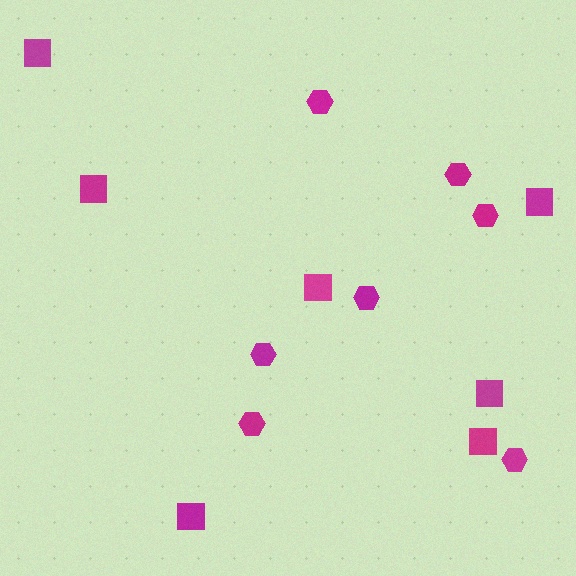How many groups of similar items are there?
There are 2 groups: one group of squares (7) and one group of hexagons (7).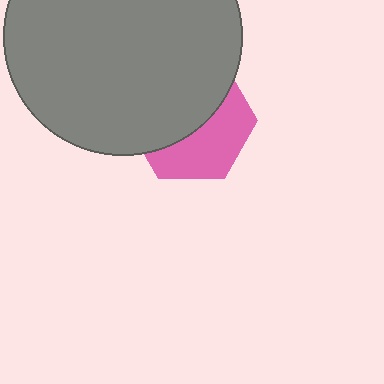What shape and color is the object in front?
The object in front is a gray circle.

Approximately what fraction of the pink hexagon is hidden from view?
Roughly 56% of the pink hexagon is hidden behind the gray circle.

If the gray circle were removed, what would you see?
You would see the complete pink hexagon.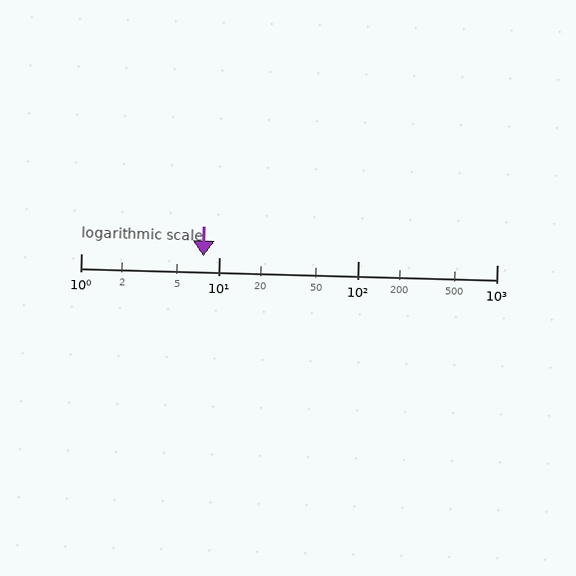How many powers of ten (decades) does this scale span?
The scale spans 3 decades, from 1 to 1000.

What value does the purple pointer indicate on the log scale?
The pointer indicates approximately 7.7.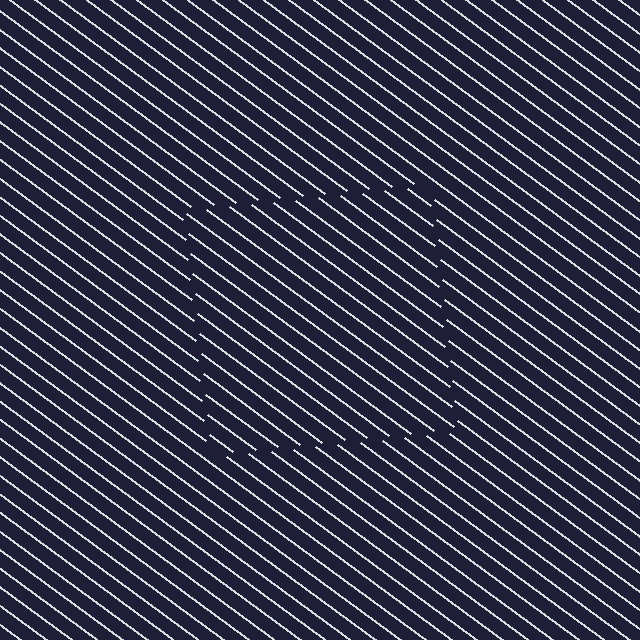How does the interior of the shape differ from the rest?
The interior of the shape contains the same grating, shifted by half a period — the contour is defined by the phase discontinuity where line-ends from the inner and outer gratings abut.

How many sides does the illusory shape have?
4 sides — the line-ends trace a square.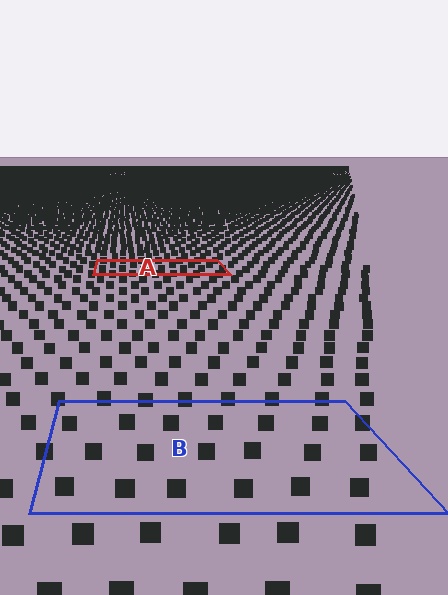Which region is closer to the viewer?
Region B is closer. The texture elements there are larger and more spread out.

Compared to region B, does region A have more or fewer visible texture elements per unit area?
Region A has more texture elements per unit area — they are packed more densely because it is farther away.